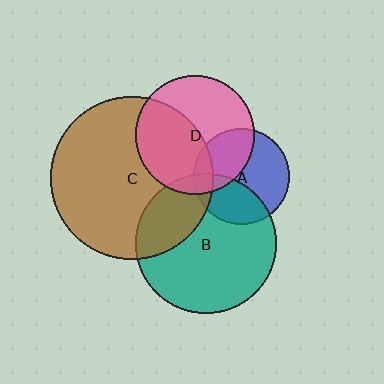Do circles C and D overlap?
Yes.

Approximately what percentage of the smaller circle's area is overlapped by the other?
Approximately 45%.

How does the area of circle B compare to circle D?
Approximately 1.4 times.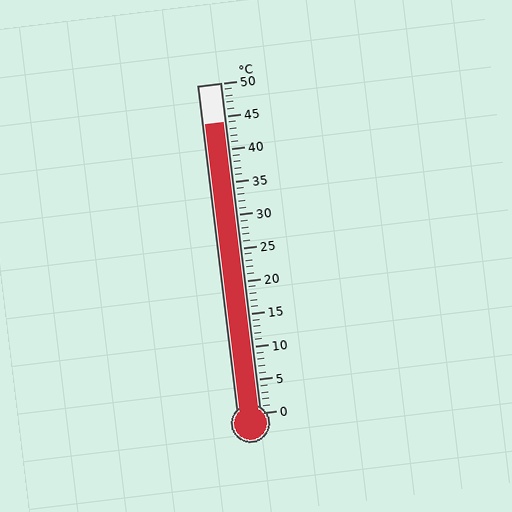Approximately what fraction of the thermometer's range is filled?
The thermometer is filled to approximately 90% of its range.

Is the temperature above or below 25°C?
The temperature is above 25°C.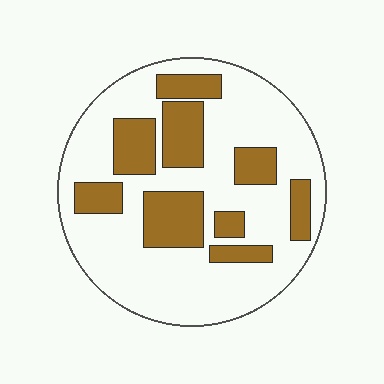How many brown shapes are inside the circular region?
9.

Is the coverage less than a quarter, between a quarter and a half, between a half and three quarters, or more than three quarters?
Between a quarter and a half.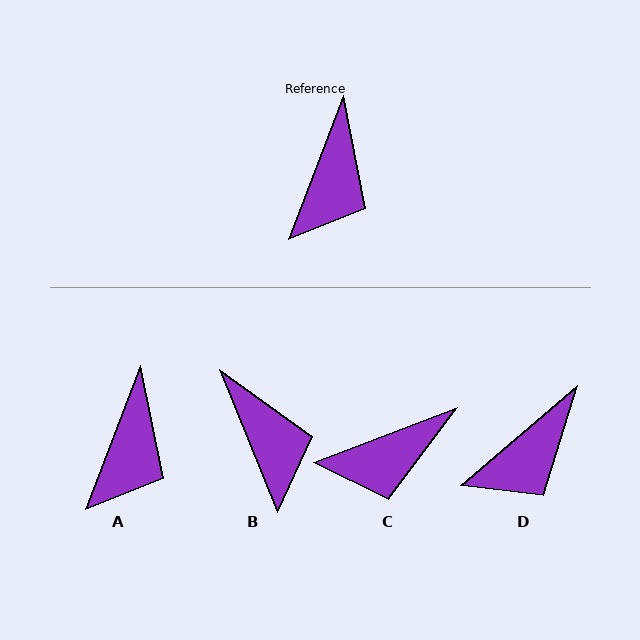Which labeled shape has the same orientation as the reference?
A.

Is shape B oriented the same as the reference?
No, it is off by about 43 degrees.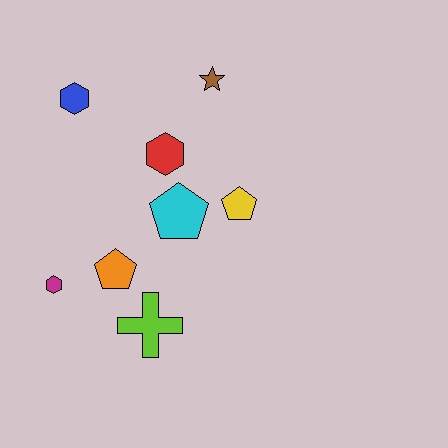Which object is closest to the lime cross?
The orange pentagon is closest to the lime cross.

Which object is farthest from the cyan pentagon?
The blue hexagon is farthest from the cyan pentagon.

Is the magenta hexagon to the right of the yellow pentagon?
No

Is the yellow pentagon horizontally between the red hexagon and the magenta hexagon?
No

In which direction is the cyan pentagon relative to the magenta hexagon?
The cyan pentagon is to the right of the magenta hexagon.